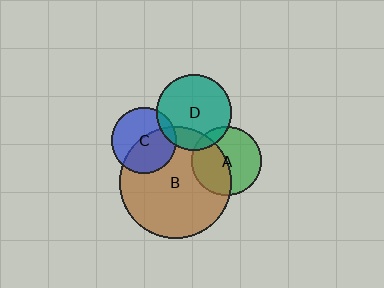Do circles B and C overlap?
Yes.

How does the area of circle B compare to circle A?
Approximately 2.6 times.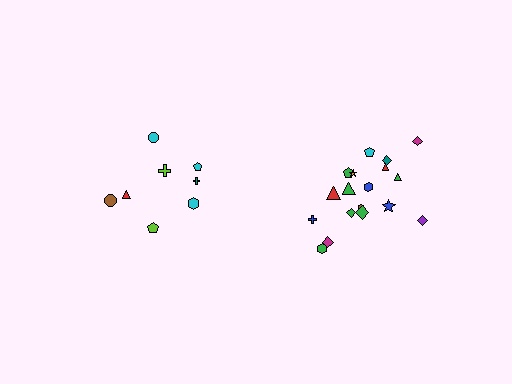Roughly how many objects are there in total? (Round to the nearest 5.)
Roughly 25 objects in total.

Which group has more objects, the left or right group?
The right group.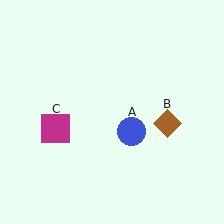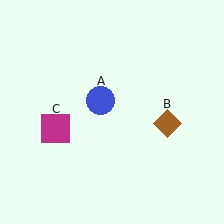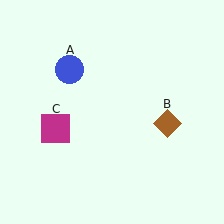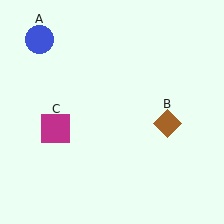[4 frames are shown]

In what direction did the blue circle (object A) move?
The blue circle (object A) moved up and to the left.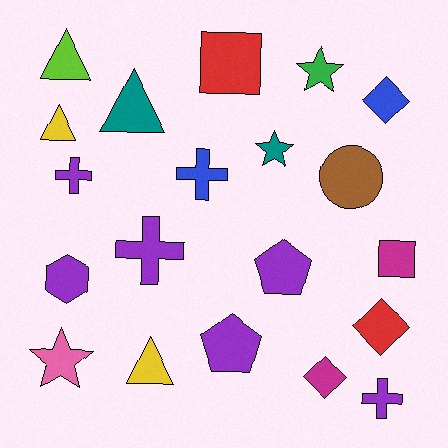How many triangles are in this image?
There are 4 triangles.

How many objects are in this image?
There are 20 objects.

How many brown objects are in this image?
There is 1 brown object.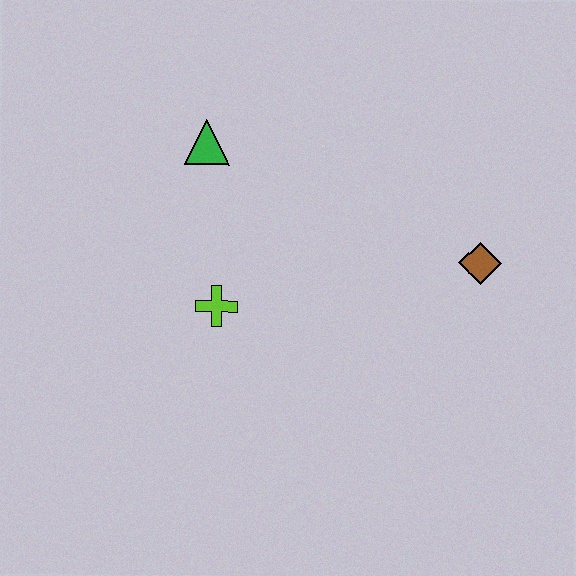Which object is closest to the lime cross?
The green triangle is closest to the lime cross.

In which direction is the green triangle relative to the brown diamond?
The green triangle is to the left of the brown diamond.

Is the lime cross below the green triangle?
Yes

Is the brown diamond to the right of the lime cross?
Yes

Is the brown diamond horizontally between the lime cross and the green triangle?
No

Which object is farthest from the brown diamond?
The green triangle is farthest from the brown diamond.